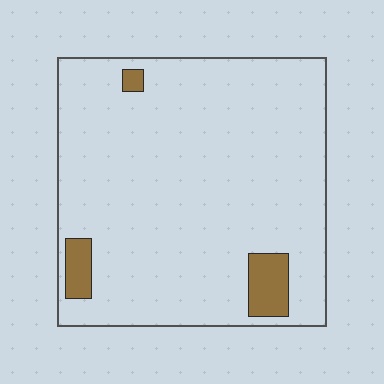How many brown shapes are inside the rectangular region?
3.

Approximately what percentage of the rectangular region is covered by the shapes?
Approximately 5%.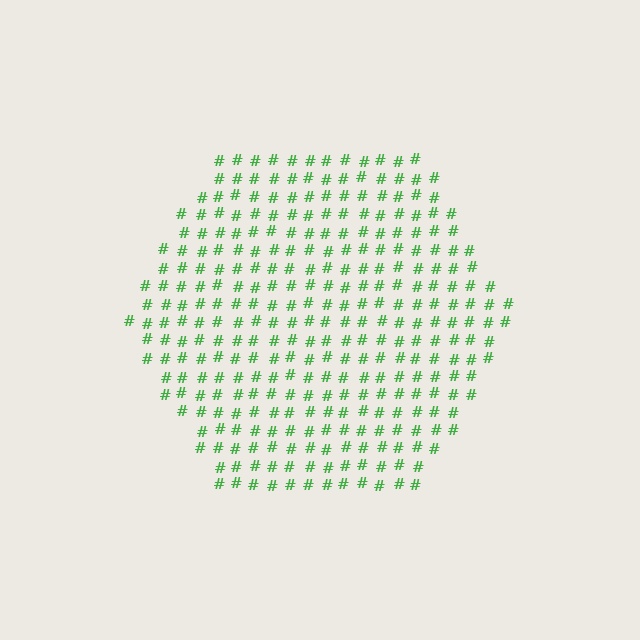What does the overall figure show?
The overall figure shows a hexagon.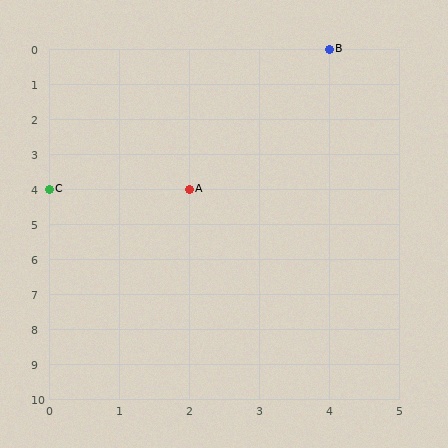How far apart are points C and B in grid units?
Points C and B are 4 columns and 4 rows apart (about 5.7 grid units diagonally).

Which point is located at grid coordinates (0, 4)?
Point C is at (0, 4).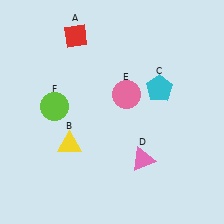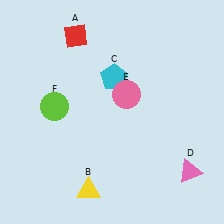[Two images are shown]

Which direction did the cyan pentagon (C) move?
The cyan pentagon (C) moved left.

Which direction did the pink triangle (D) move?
The pink triangle (D) moved right.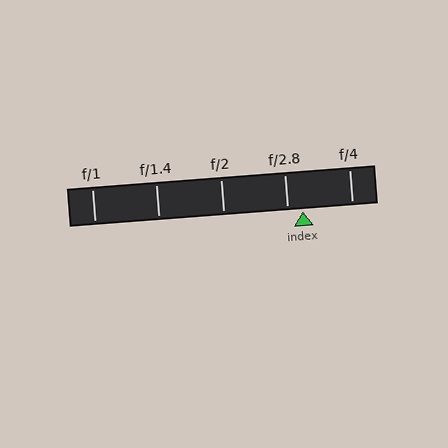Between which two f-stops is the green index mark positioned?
The index mark is between f/2.8 and f/4.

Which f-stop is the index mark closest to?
The index mark is closest to f/2.8.